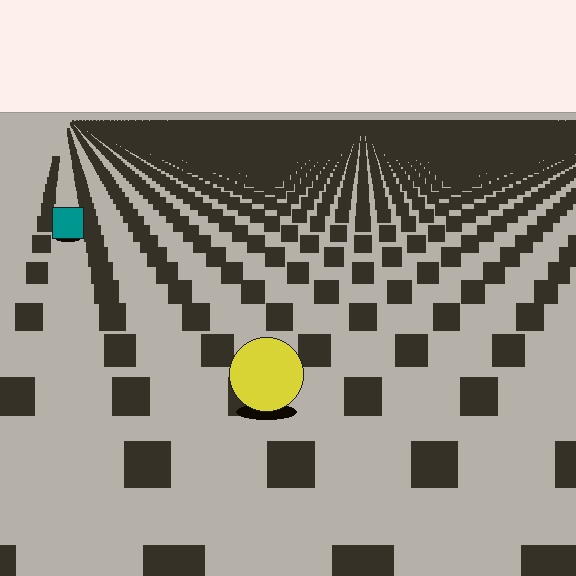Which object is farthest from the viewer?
The teal square is farthest from the viewer. It appears smaller and the ground texture around it is denser.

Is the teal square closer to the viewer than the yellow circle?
No. The yellow circle is closer — you can tell from the texture gradient: the ground texture is coarser near it.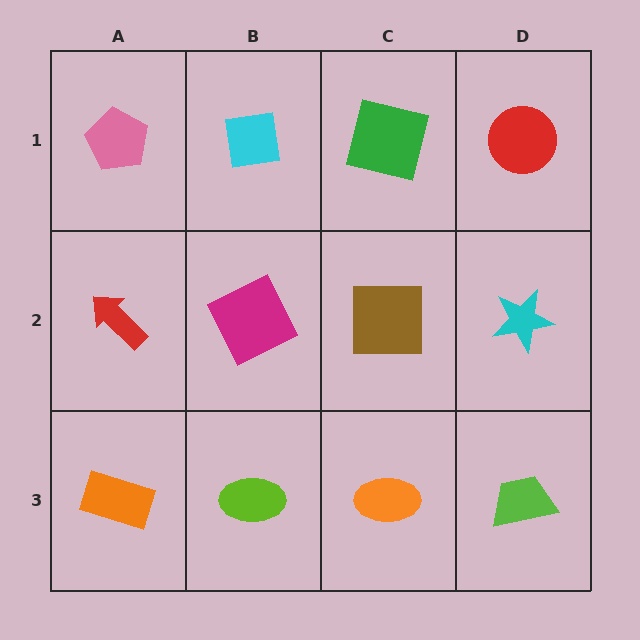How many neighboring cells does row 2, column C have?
4.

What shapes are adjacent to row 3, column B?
A magenta square (row 2, column B), an orange rectangle (row 3, column A), an orange ellipse (row 3, column C).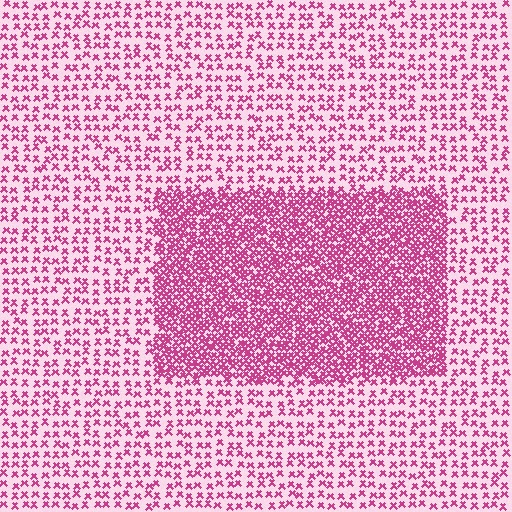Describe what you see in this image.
The image contains small magenta elements arranged at two different densities. A rectangle-shaped region is visible where the elements are more densely packed than the surrounding area.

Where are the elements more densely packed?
The elements are more densely packed inside the rectangle boundary.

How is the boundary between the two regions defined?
The boundary is defined by a change in element density (approximately 2.5x ratio). All elements are the same color, size, and shape.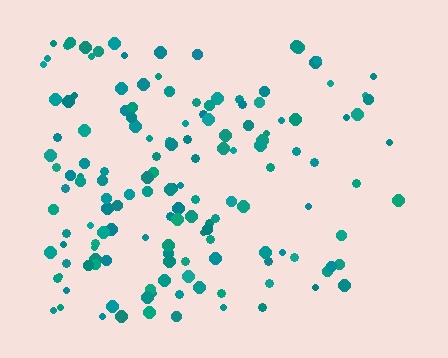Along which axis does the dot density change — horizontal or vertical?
Horizontal.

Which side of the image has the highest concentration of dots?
The left.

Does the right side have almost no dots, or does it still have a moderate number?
Still a moderate number, just noticeably fewer than the left.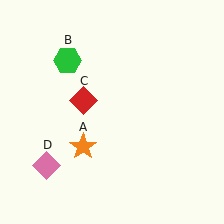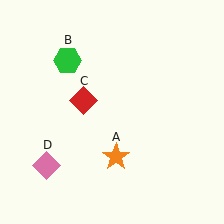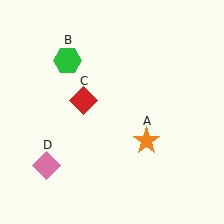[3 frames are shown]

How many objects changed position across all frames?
1 object changed position: orange star (object A).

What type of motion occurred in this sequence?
The orange star (object A) rotated counterclockwise around the center of the scene.